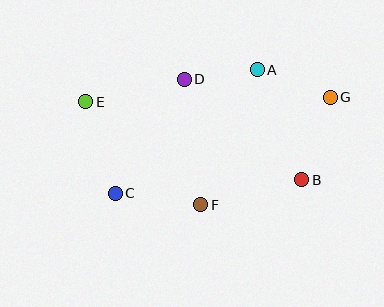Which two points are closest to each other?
Points A and D are closest to each other.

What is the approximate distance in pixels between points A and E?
The distance between A and E is approximately 174 pixels.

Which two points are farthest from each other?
Points E and G are farthest from each other.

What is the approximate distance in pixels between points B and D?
The distance between B and D is approximately 155 pixels.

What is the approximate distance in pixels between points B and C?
The distance between B and C is approximately 187 pixels.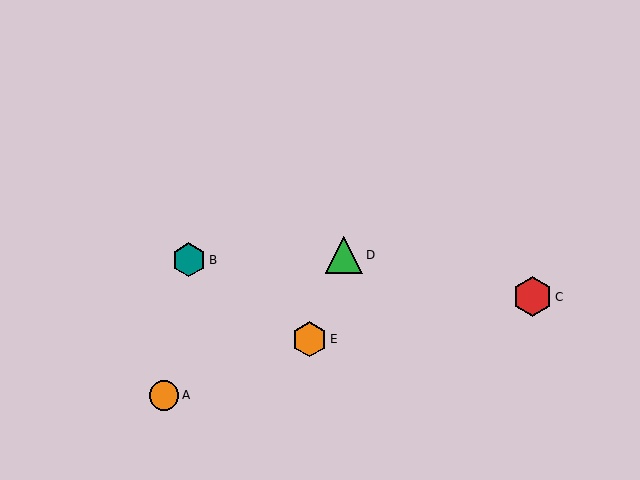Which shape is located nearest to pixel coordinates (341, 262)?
The green triangle (labeled D) at (344, 255) is nearest to that location.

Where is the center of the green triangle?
The center of the green triangle is at (344, 255).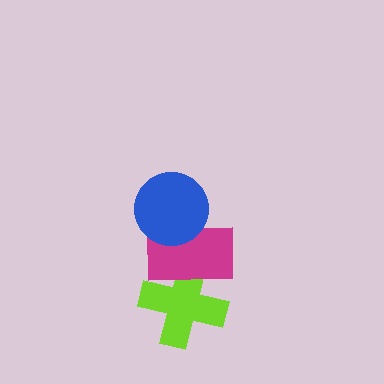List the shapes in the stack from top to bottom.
From top to bottom: the blue circle, the magenta rectangle, the lime cross.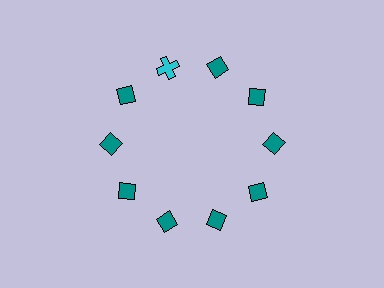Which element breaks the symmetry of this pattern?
The cyan cross at roughly the 11 o'clock position breaks the symmetry. All other shapes are teal diamonds.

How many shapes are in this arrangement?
There are 10 shapes arranged in a ring pattern.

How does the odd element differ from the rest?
It differs in both color (cyan instead of teal) and shape (cross instead of diamond).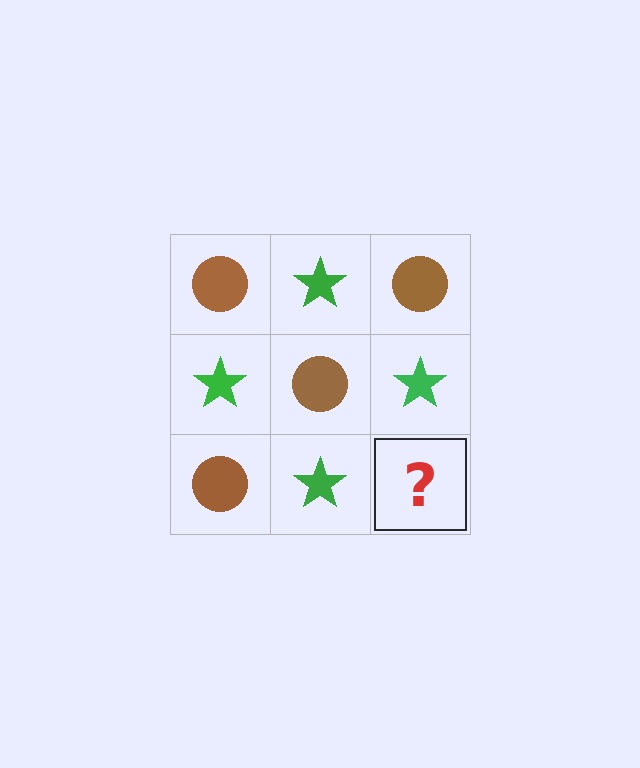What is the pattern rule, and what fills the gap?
The rule is that it alternates brown circle and green star in a checkerboard pattern. The gap should be filled with a brown circle.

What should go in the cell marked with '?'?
The missing cell should contain a brown circle.